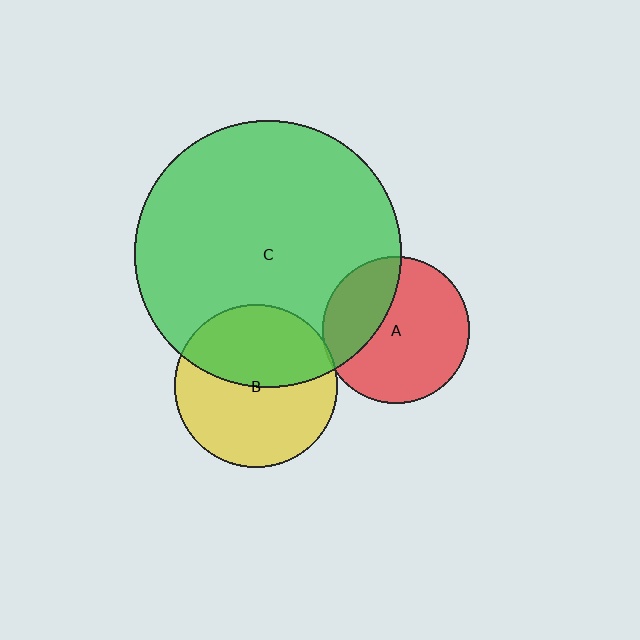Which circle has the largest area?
Circle C (green).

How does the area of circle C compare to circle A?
Approximately 3.3 times.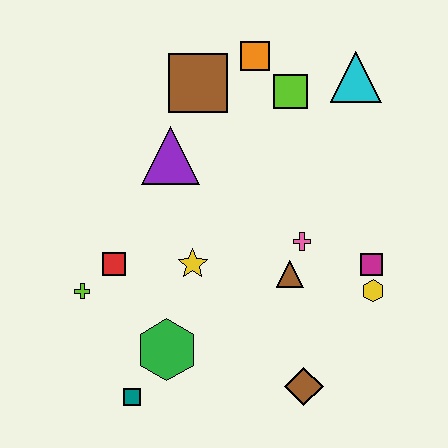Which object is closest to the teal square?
The green hexagon is closest to the teal square.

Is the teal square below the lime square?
Yes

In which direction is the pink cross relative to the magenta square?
The pink cross is to the left of the magenta square.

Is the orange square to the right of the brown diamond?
No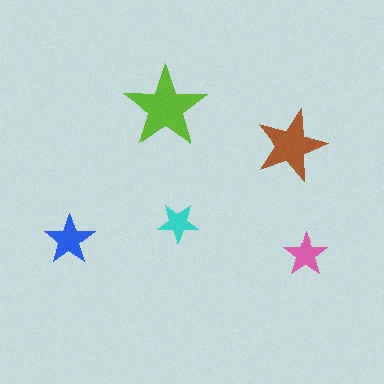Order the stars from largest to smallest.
the lime one, the brown one, the blue one, the pink one, the cyan one.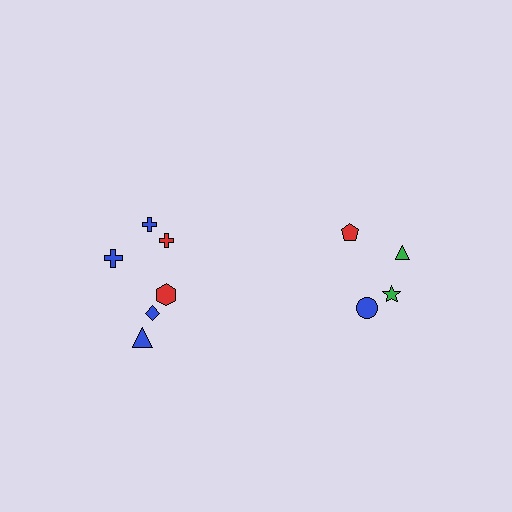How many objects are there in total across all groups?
There are 10 objects.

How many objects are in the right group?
There are 4 objects.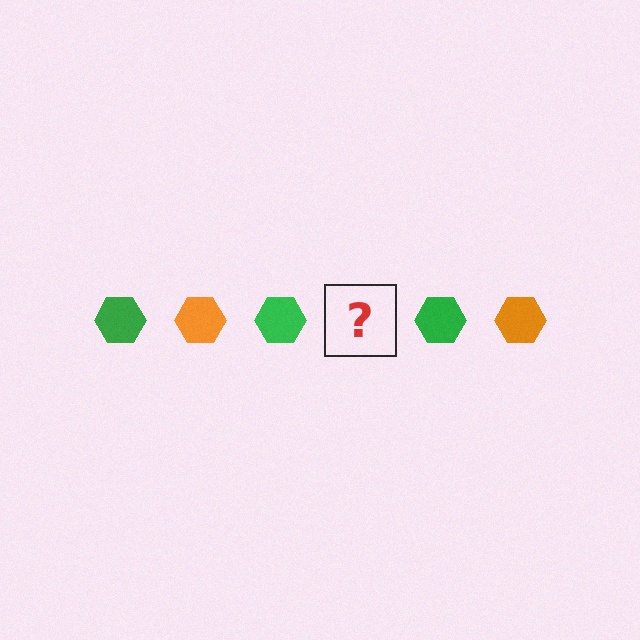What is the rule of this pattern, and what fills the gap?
The rule is that the pattern cycles through green, orange hexagons. The gap should be filled with an orange hexagon.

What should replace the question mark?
The question mark should be replaced with an orange hexagon.